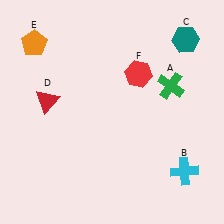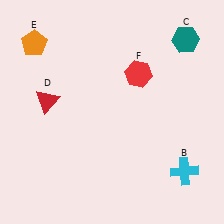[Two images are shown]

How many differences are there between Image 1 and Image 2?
There is 1 difference between the two images.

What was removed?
The green cross (A) was removed in Image 2.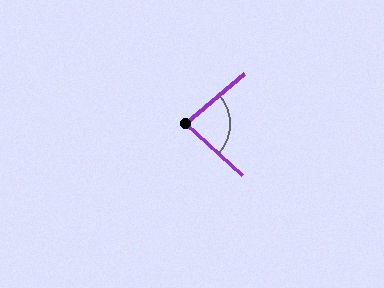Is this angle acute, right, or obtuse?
It is acute.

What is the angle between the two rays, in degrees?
Approximately 84 degrees.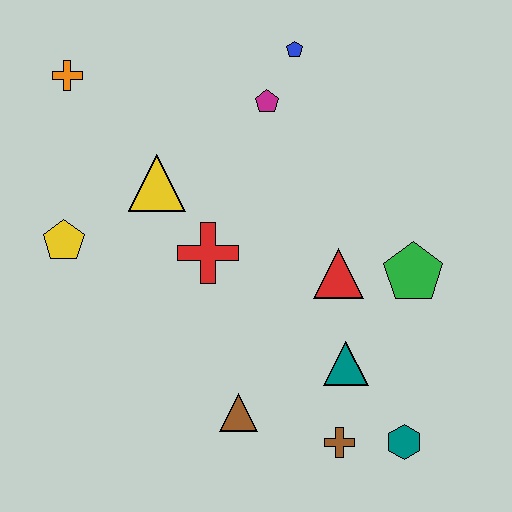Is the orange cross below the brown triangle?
No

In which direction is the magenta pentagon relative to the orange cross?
The magenta pentagon is to the right of the orange cross.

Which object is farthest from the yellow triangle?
The teal hexagon is farthest from the yellow triangle.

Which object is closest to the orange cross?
The yellow triangle is closest to the orange cross.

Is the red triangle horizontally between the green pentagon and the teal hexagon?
No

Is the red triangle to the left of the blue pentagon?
No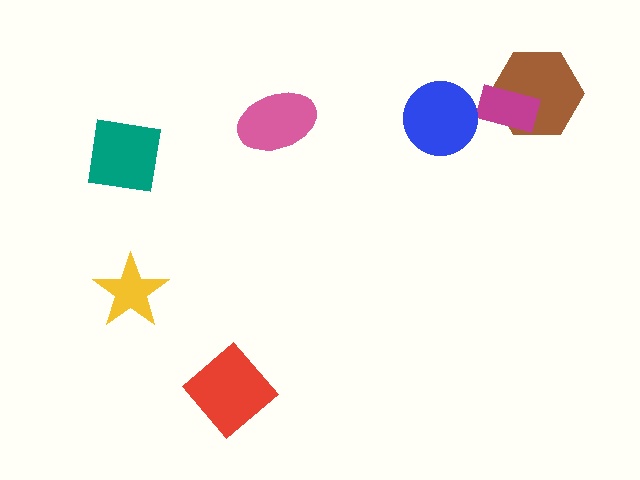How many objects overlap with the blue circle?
0 objects overlap with the blue circle.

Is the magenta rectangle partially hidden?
No, no other shape covers it.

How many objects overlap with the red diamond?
0 objects overlap with the red diamond.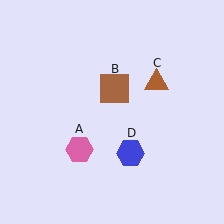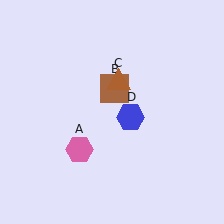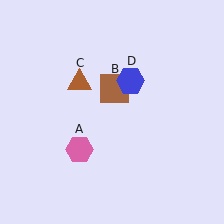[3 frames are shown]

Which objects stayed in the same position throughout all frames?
Pink hexagon (object A) and brown square (object B) remained stationary.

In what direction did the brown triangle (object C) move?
The brown triangle (object C) moved left.